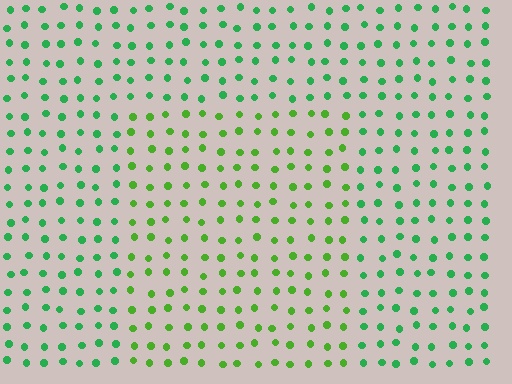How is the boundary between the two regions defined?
The boundary is defined purely by a slight shift in hue (about 33 degrees). Spacing, size, and orientation are identical on both sides.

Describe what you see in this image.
The image is filled with small green elements in a uniform arrangement. A rectangle-shaped region is visible where the elements are tinted to a slightly different hue, forming a subtle color boundary.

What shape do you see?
I see a rectangle.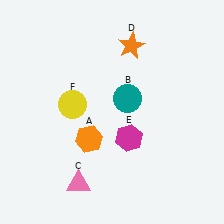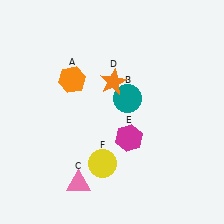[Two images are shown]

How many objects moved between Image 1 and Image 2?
3 objects moved between the two images.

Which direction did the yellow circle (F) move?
The yellow circle (F) moved down.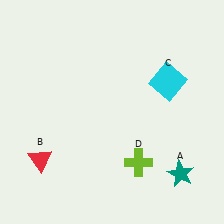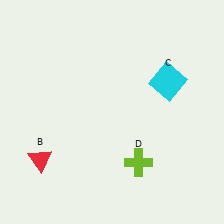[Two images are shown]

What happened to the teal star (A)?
The teal star (A) was removed in Image 2. It was in the bottom-right area of Image 1.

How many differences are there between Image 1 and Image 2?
There is 1 difference between the two images.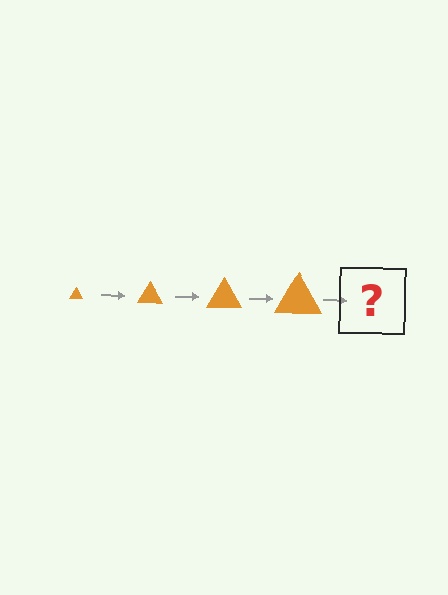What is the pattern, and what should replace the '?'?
The pattern is that the triangle gets progressively larger each step. The '?' should be an orange triangle, larger than the previous one.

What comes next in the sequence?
The next element should be an orange triangle, larger than the previous one.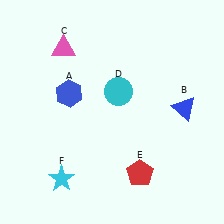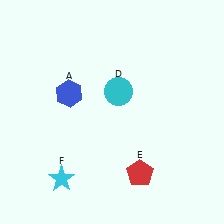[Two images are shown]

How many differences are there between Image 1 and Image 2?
There are 2 differences between the two images.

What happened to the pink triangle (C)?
The pink triangle (C) was removed in Image 2. It was in the top-left area of Image 1.